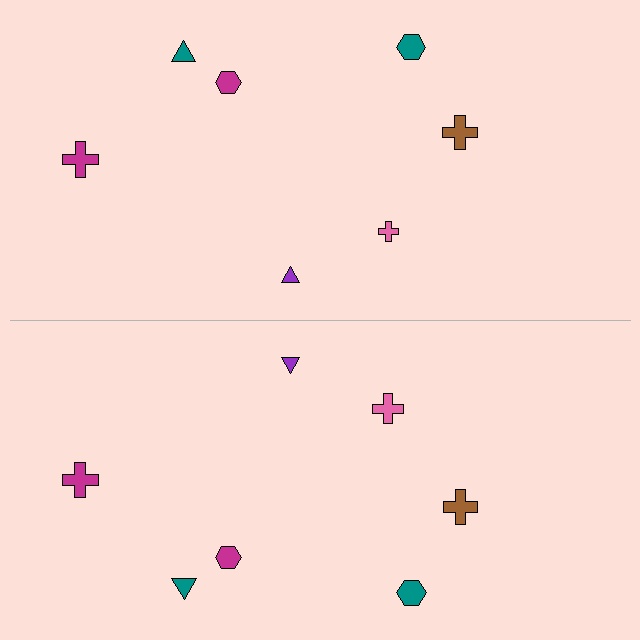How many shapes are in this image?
There are 14 shapes in this image.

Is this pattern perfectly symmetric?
No, the pattern is not perfectly symmetric. The pink cross on the bottom side has a different size than its mirror counterpart.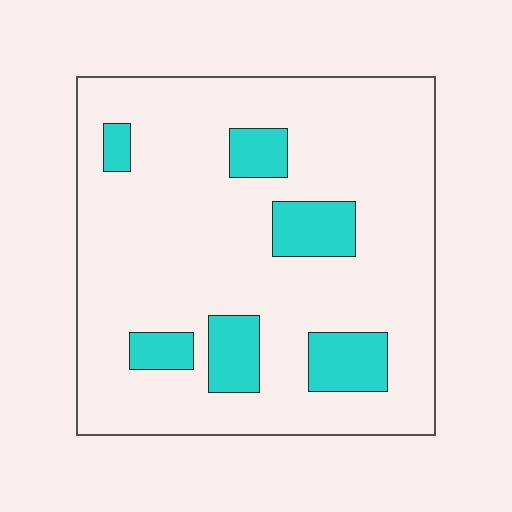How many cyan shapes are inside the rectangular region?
6.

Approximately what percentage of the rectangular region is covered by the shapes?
Approximately 15%.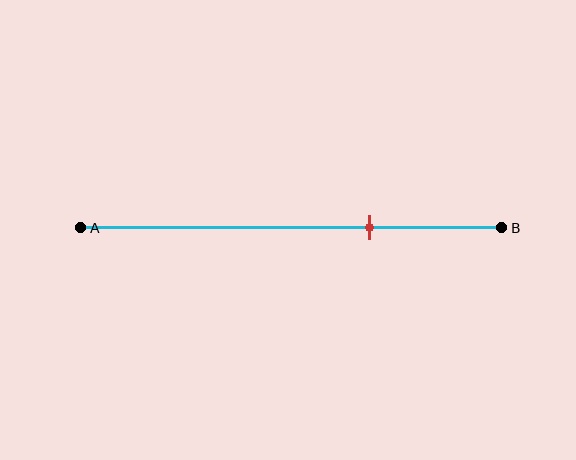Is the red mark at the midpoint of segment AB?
No, the mark is at about 70% from A, not at the 50% midpoint.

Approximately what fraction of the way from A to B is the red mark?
The red mark is approximately 70% of the way from A to B.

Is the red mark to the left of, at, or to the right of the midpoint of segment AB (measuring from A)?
The red mark is to the right of the midpoint of segment AB.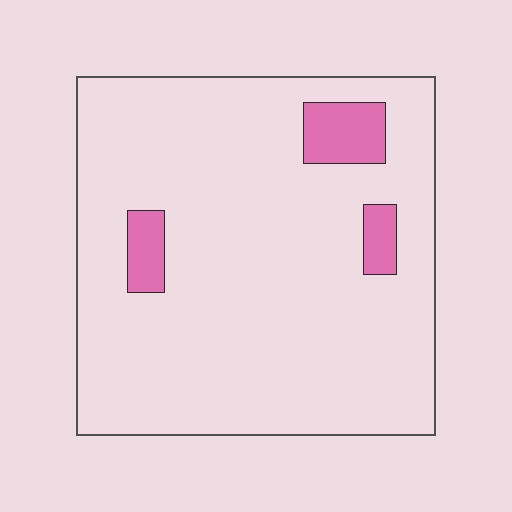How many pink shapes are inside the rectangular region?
3.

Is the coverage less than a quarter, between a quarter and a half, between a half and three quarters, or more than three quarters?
Less than a quarter.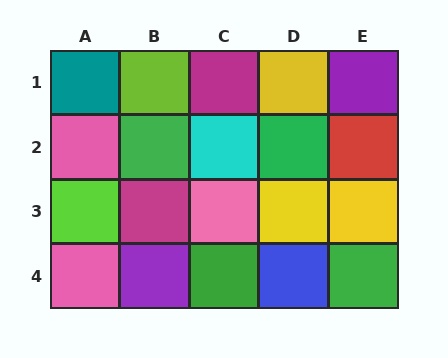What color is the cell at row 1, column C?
Magenta.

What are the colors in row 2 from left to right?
Pink, green, cyan, green, red.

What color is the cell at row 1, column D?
Yellow.